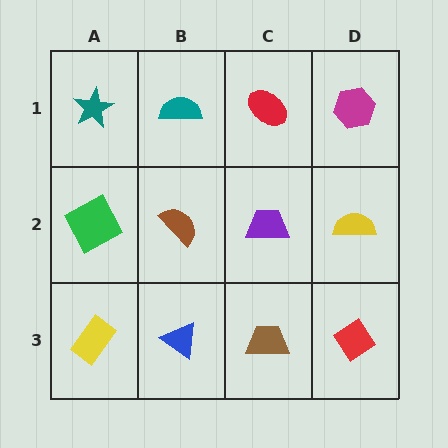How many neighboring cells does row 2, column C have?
4.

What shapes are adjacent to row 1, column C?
A purple trapezoid (row 2, column C), a teal semicircle (row 1, column B), a magenta hexagon (row 1, column D).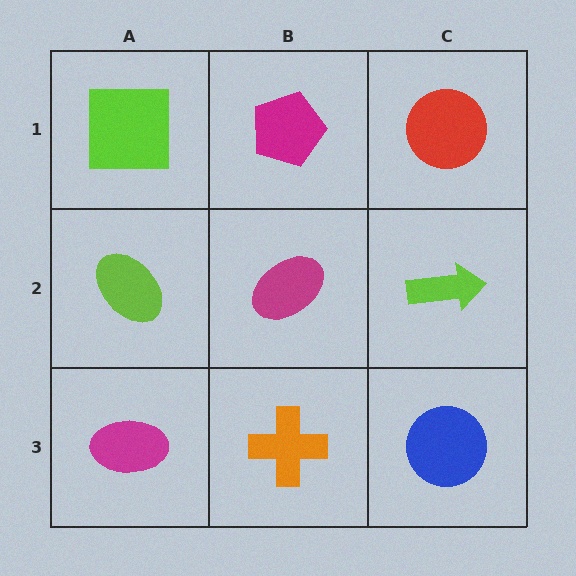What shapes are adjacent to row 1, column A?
A lime ellipse (row 2, column A), a magenta pentagon (row 1, column B).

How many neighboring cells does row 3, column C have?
2.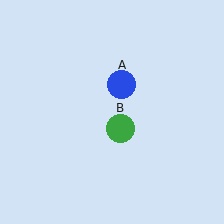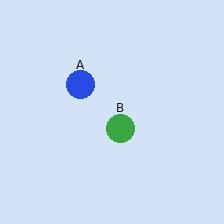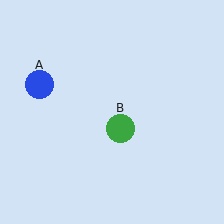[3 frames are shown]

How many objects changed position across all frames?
1 object changed position: blue circle (object A).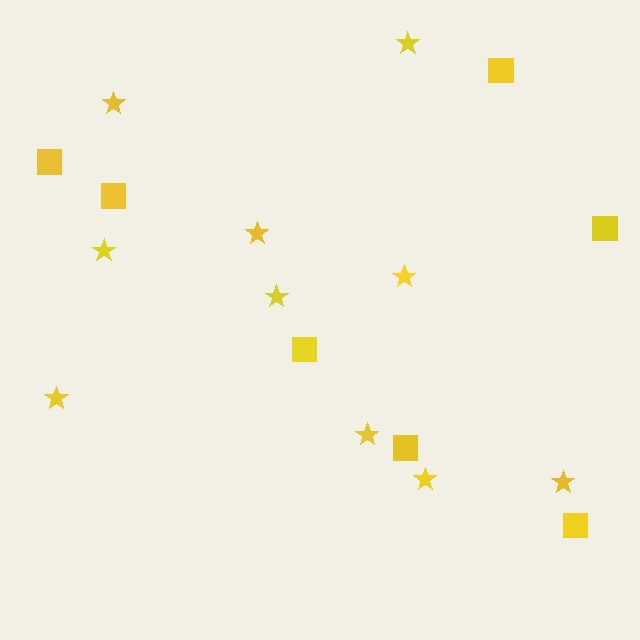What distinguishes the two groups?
There are 2 groups: one group of squares (7) and one group of stars (10).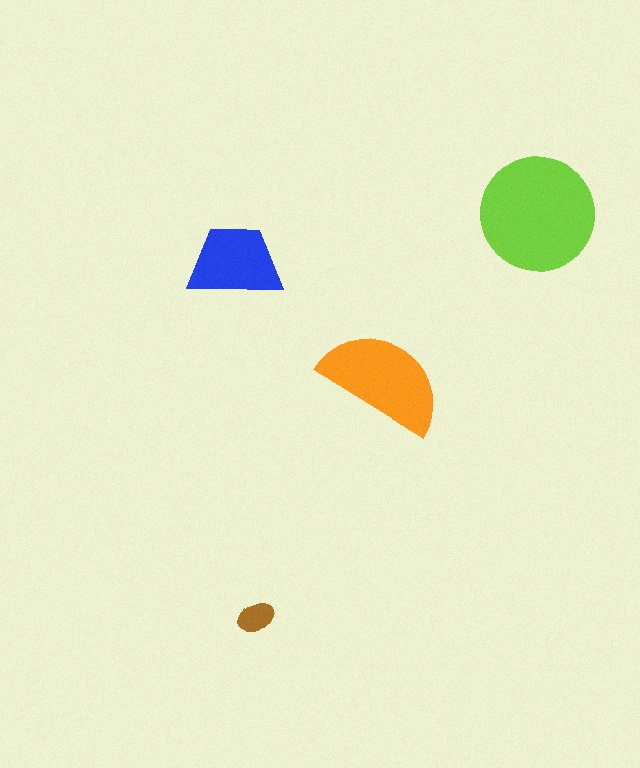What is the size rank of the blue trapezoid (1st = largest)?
3rd.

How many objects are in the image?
There are 4 objects in the image.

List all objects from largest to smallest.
The lime circle, the orange semicircle, the blue trapezoid, the brown ellipse.